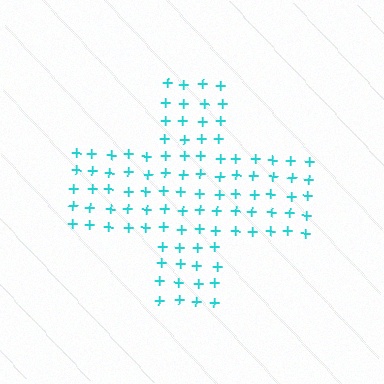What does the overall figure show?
The overall figure shows a cross.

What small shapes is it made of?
It is made of small plus signs.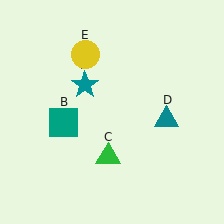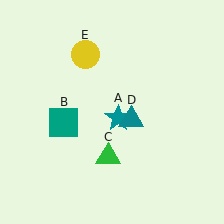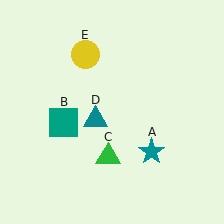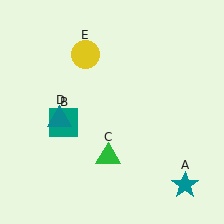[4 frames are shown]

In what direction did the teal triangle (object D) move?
The teal triangle (object D) moved left.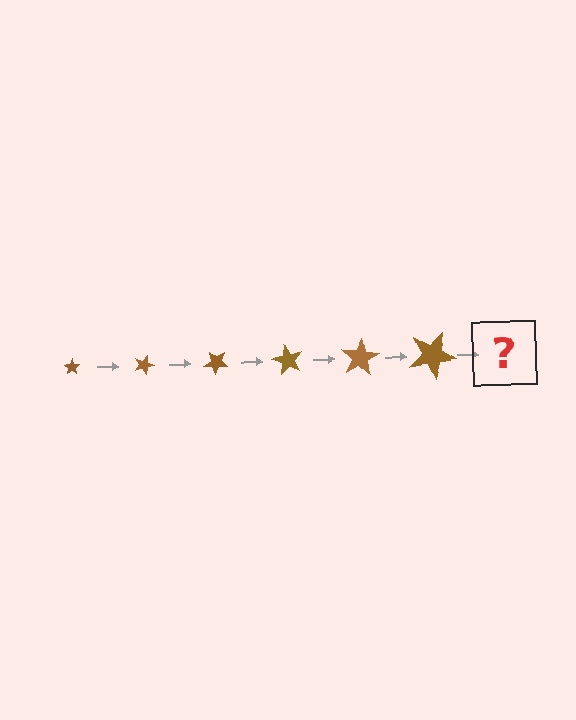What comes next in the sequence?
The next element should be a star, larger than the previous one and rotated 120 degrees from the start.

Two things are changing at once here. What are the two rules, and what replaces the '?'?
The two rules are that the star grows larger each step and it rotates 20 degrees each step. The '?' should be a star, larger than the previous one and rotated 120 degrees from the start.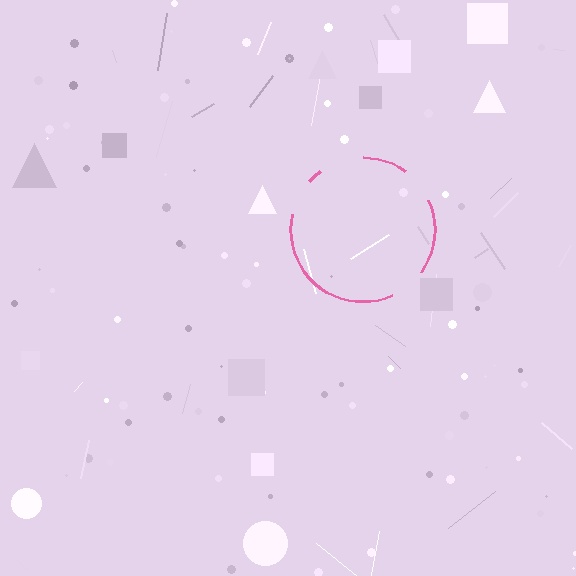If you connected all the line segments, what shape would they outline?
They would outline a circle.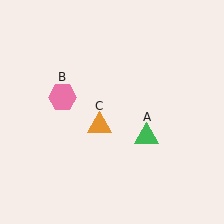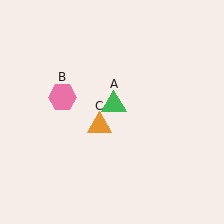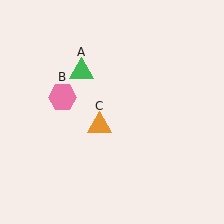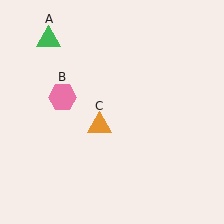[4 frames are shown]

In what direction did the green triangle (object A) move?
The green triangle (object A) moved up and to the left.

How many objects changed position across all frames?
1 object changed position: green triangle (object A).